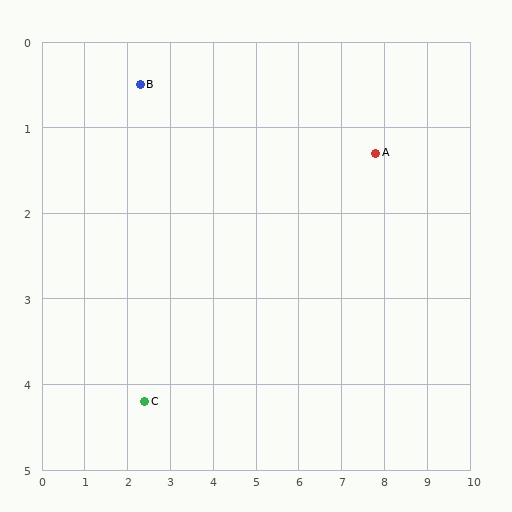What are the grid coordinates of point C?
Point C is at approximately (2.4, 4.2).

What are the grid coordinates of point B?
Point B is at approximately (2.3, 0.5).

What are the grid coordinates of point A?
Point A is at approximately (7.8, 1.3).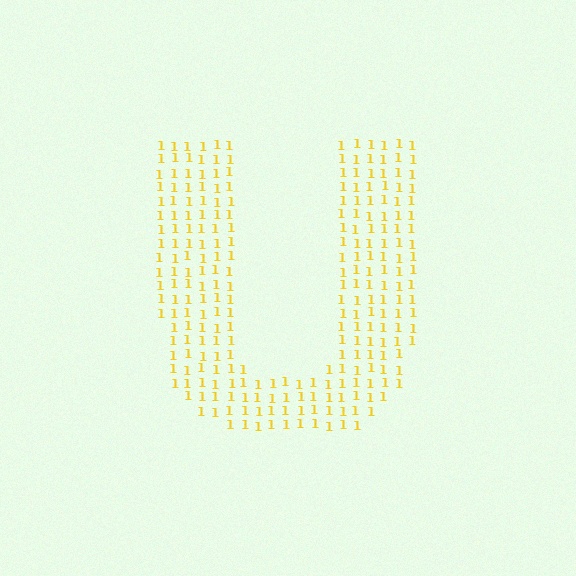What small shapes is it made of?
It is made of small digit 1's.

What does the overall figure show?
The overall figure shows the letter U.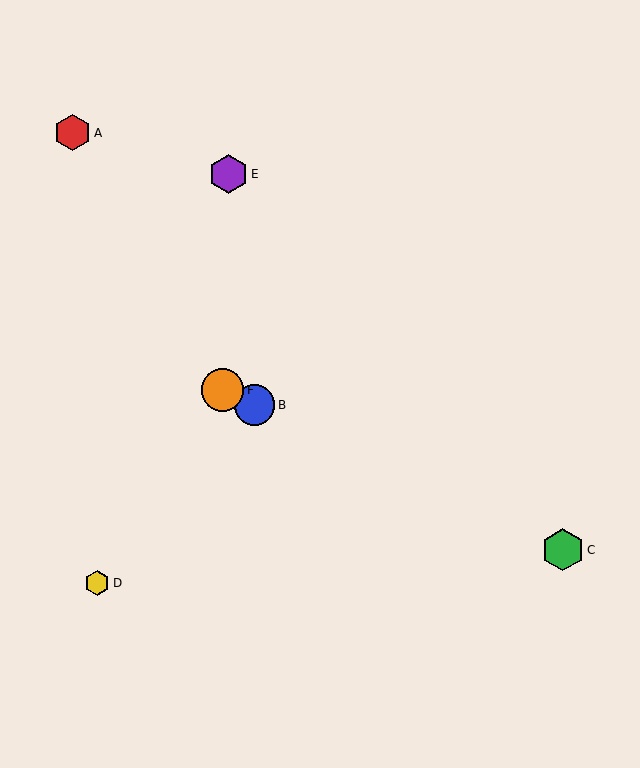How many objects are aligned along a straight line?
3 objects (B, C, F) are aligned along a straight line.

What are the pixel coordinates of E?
Object E is at (229, 174).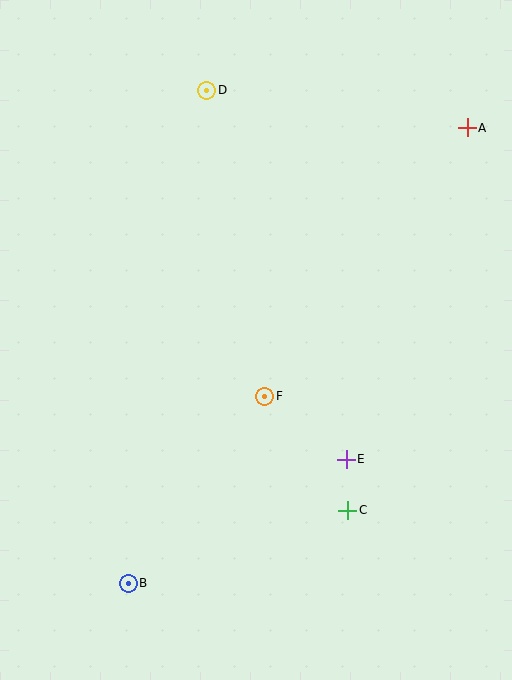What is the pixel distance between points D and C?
The distance between D and C is 443 pixels.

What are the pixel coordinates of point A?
Point A is at (467, 128).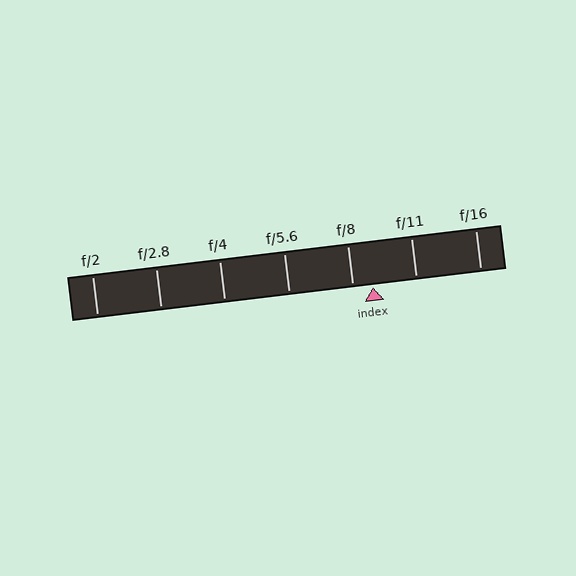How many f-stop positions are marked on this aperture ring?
There are 7 f-stop positions marked.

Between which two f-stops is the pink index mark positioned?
The index mark is between f/8 and f/11.